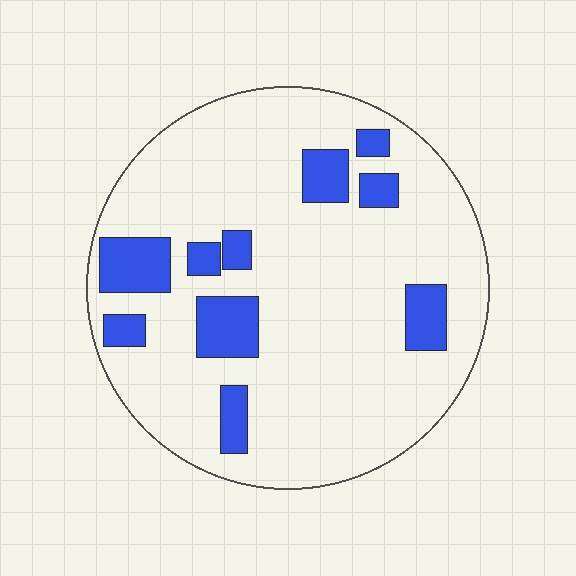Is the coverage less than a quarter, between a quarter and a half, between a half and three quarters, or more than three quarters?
Less than a quarter.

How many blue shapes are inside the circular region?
10.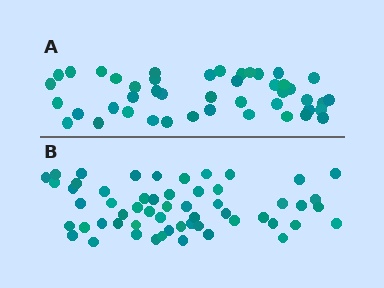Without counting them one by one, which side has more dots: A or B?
Region B (the bottom region) has more dots.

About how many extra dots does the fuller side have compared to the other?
Region B has roughly 12 or so more dots than region A.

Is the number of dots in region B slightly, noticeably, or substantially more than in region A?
Region B has only slightly more — the two regions are fairly close. The ratio is roughly 1.2 to 1.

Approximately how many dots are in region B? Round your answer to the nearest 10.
About 60 dots. (The exact count is 56, which rounds to 60.)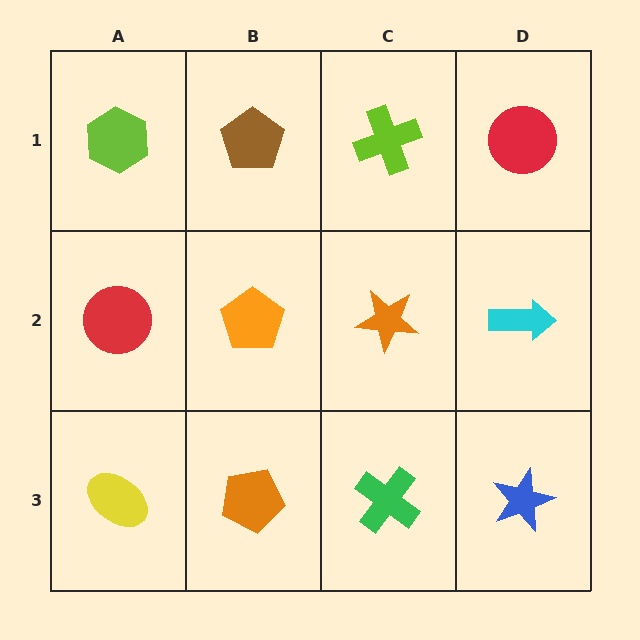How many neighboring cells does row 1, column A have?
2.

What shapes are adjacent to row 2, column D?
A red circle (row 1, column D), a blue star (row 3, column D), an orange star (row 2, column C).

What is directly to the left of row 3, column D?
A green cross.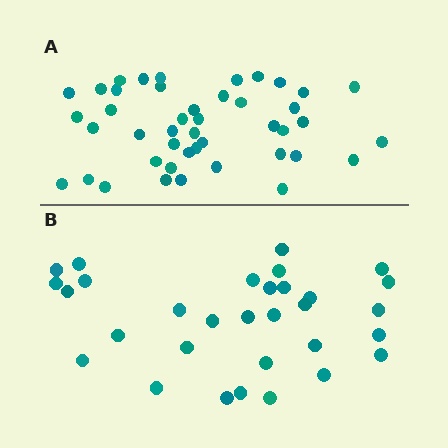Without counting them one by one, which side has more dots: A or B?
Region A (the top region) has more dots.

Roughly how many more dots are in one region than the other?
Region A has approximately 15 more dots than region B.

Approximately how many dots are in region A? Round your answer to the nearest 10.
About 40 dots. (The exact count is 44, which rounds to 40.)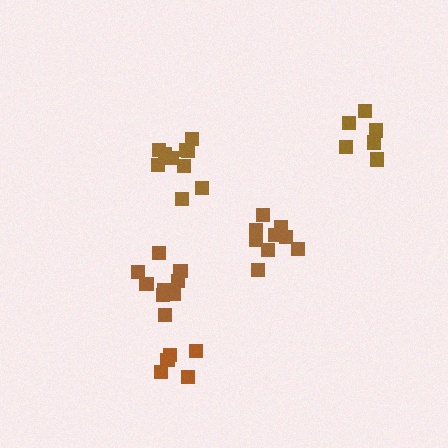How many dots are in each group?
Group 1: 9 dots, Group 2: 5 dots, Group 3: 6 dots, Group 4: 9 dots, Group 5: 10 dots (39 total).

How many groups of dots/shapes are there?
There are 5 groups.